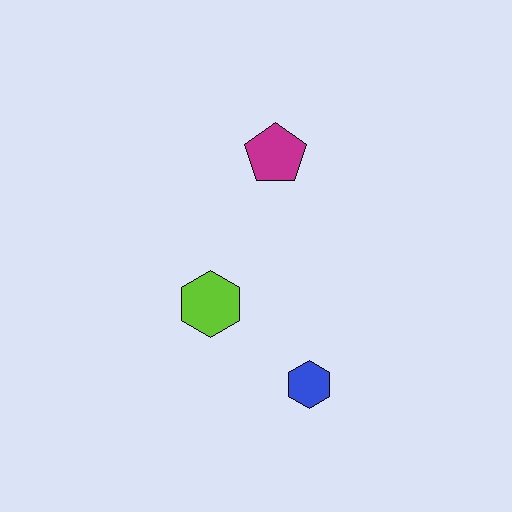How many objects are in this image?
There are 3 objects.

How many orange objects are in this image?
There are no orange objects.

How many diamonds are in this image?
There are no diamonds.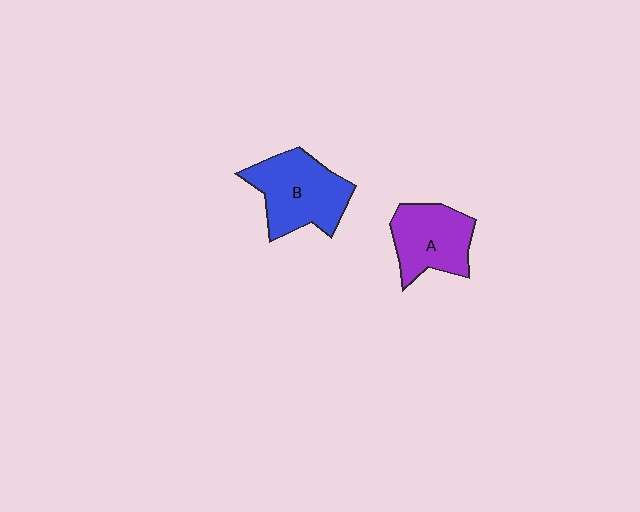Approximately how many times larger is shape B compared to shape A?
Approximately 1.2 times.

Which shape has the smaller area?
Shape A (purple).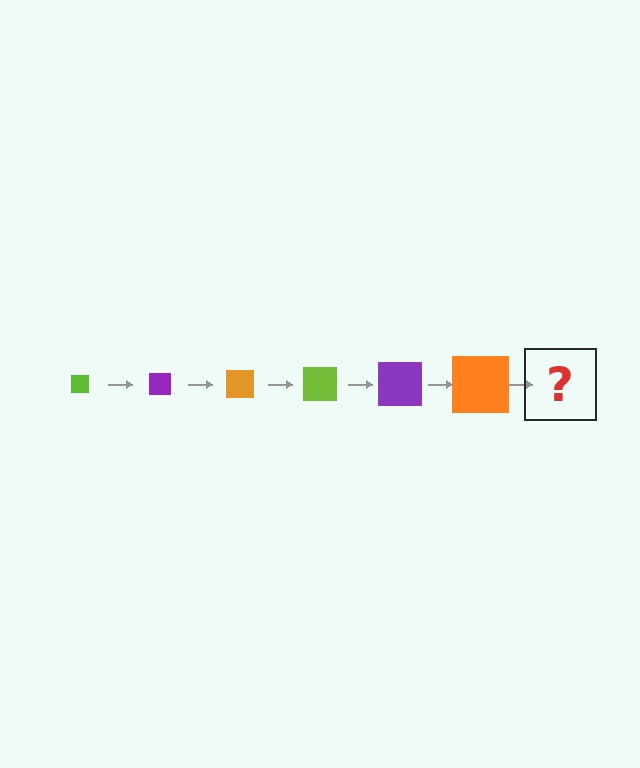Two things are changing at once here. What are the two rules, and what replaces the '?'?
The two rules are that the square grows larger each step and the color cycles through lime, purple, and orange. The '?' should be a lime square, larger than the previous one.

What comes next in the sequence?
The next element should be a lime square, larger than the previous one.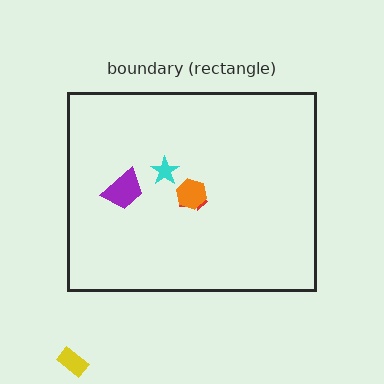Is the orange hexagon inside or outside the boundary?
Inside.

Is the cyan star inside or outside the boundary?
Inside.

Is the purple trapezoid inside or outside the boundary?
Inside.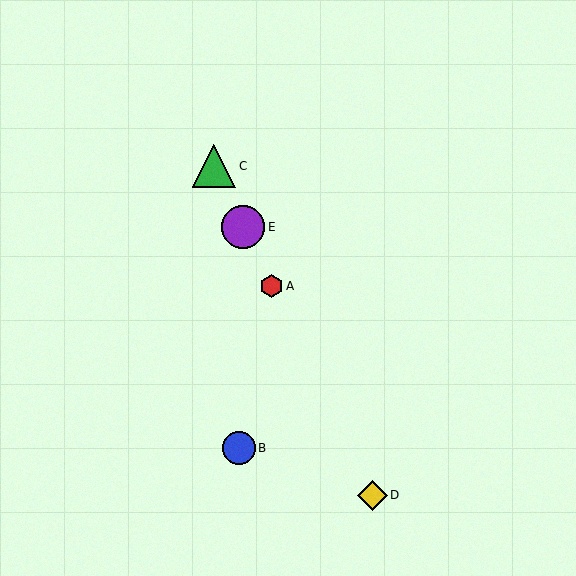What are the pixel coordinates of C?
Object C is at (214, 166).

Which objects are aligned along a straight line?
Objects A, C, D, E are aligned along a straight line.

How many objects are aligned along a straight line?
4 objects (A, C, D, E) are aligned along a straight line.